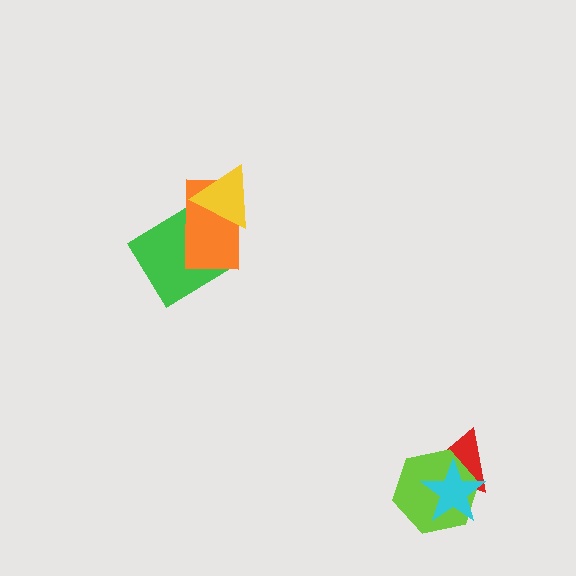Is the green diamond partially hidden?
Yes, it is partially covered by another shape.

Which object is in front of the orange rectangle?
The yellow triangle is in front of the orange rectangle.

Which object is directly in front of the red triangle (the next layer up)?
The lime hexagon is directly in front of the red triangle.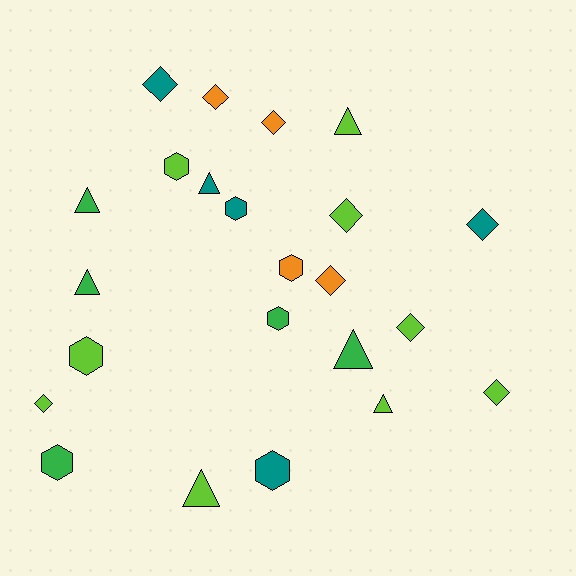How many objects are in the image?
There are 23 objects.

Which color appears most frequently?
Lime, with 9 objects.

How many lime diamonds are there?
There are 4 lime diamonds.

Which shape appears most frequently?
Diamond, with 9 objects.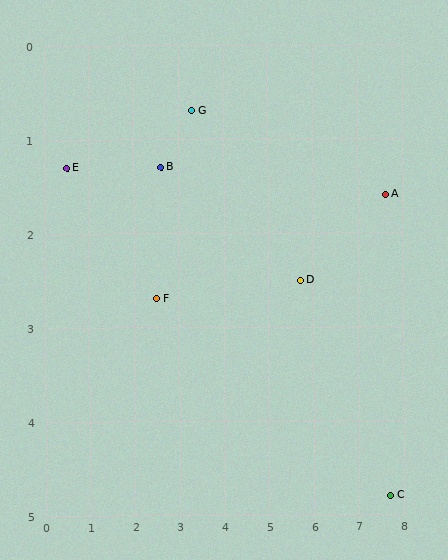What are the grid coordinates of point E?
Point E is at approximately (0.5, 1.3).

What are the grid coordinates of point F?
Point F is at approximately (2.5, 2.7).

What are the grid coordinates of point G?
Point G is at approximately (3.3, 0.7).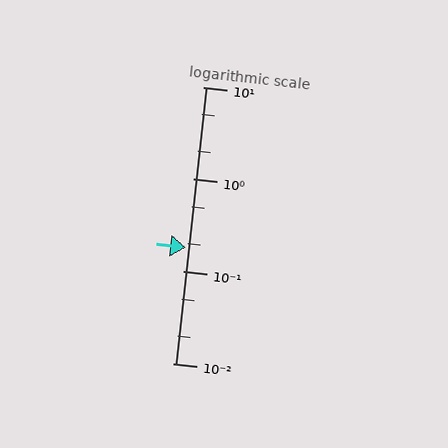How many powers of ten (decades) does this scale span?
The scale spans 3 decades, from 0.01 to 10.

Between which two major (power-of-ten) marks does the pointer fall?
The pointer is between 0.1 and 1.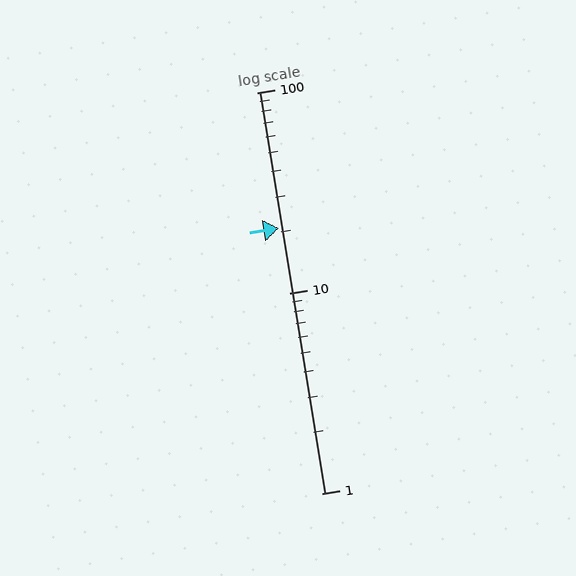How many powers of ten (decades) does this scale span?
The scale spans 2 decades, from 1 to 100.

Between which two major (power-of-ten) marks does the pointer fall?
The pointer is between 10 and 100.